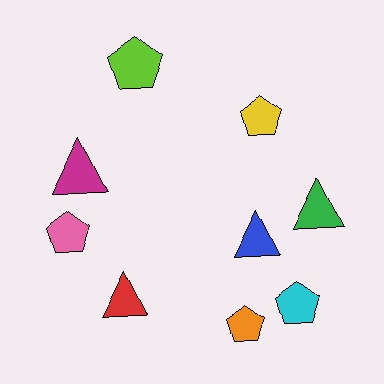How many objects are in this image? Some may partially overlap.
There are 9 objects.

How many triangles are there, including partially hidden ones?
There are 4 triangles.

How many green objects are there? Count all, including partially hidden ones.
There is 1 green object.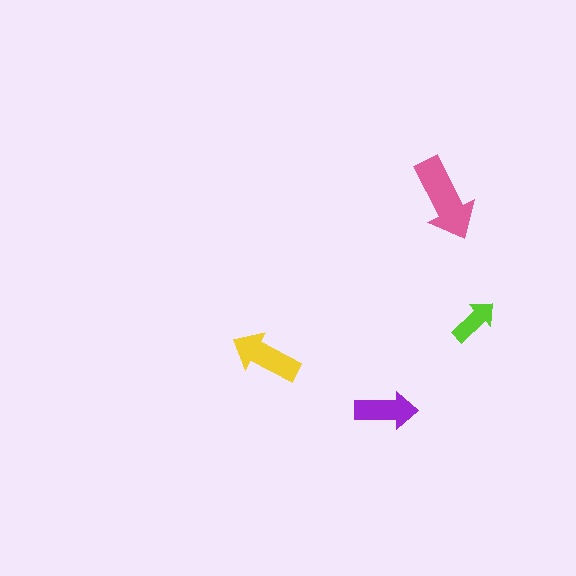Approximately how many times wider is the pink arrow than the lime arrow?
About 1.5 times wider.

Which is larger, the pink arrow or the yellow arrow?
The pink one.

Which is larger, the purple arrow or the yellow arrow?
The yellow one.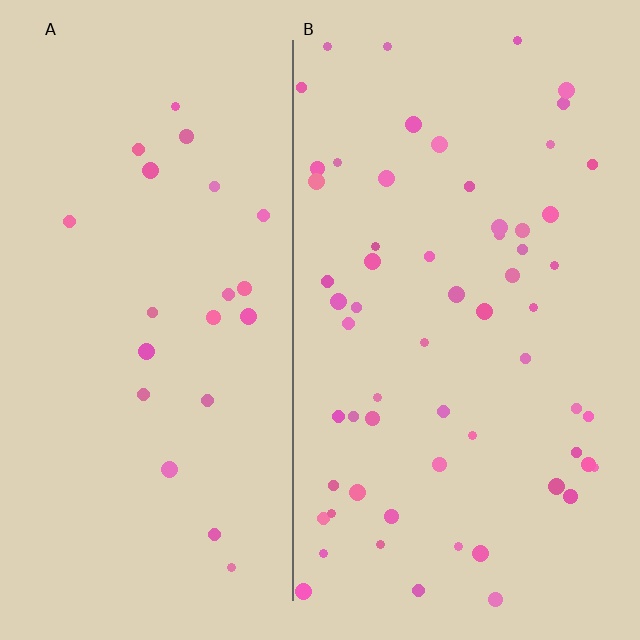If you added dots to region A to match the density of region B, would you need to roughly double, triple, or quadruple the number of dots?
Approximately triple.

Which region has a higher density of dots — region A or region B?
B (the right).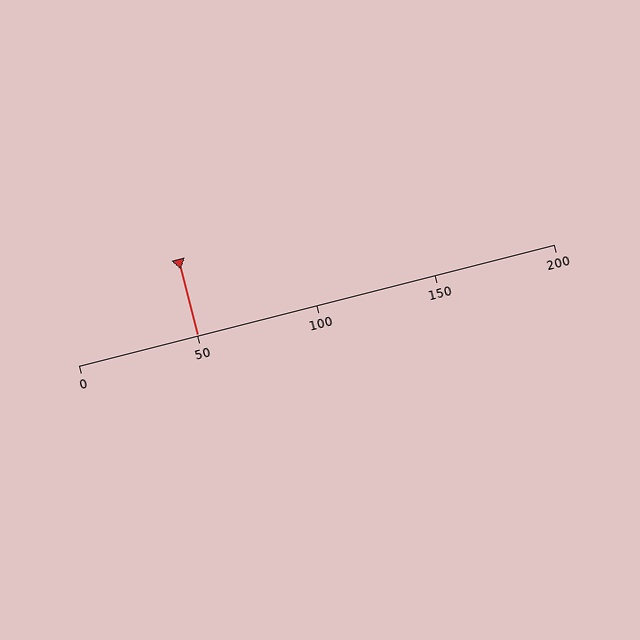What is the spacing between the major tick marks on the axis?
The major ticks are spaced 50 apart.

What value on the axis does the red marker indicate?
The marker indicates approximately 50.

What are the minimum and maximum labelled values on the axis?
The axis runs from 0 to 200.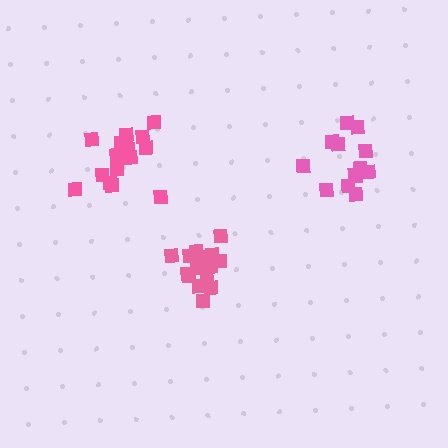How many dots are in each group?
Group 1: 16 dots, Group 2: 13 dots, Group 3: 17 dots (46 total).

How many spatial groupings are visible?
There are 3 spatial groupings.